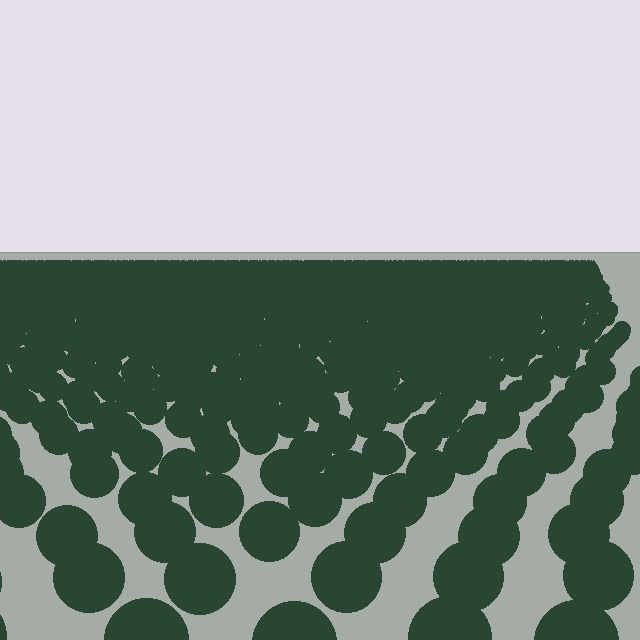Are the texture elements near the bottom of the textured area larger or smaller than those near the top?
Larger. Near the bottom, elements are closer to the viewer and appear at a bigger on-screen size.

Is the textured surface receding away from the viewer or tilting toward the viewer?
The surface is receding away from the viewer. Texture elements get smaller and denser toward the top.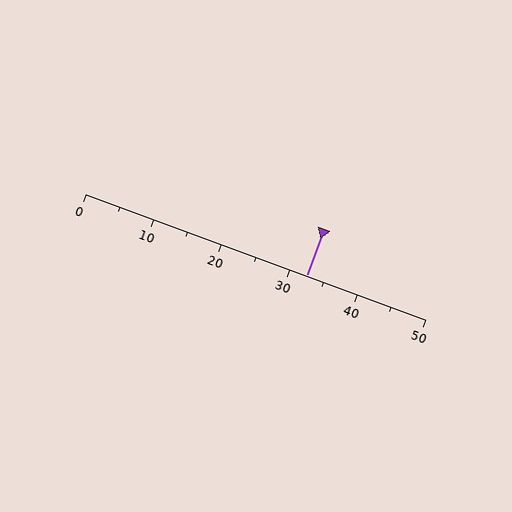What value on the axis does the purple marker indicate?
The marker indicates approximately 32.5.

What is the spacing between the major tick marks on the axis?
The major ticks are spaced 10 apart.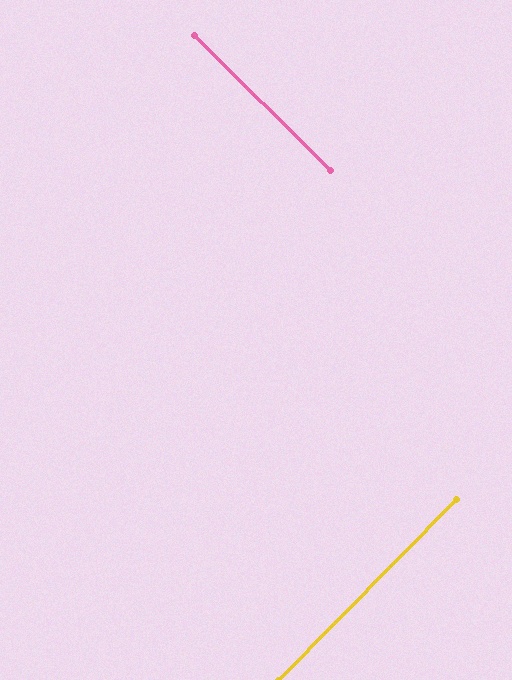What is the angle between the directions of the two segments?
Approximately 90 degrees.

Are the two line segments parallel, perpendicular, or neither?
Perpendicular — they meet at approximately 90°.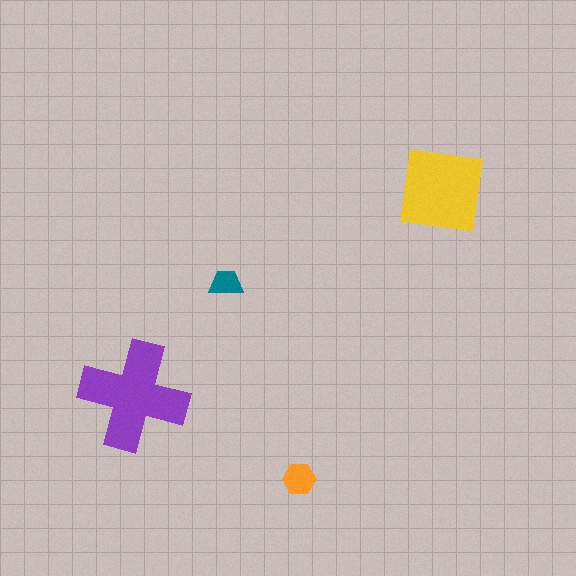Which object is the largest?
The purple cross.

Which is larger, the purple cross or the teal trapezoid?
The purple cross.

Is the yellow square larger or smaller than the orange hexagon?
Larger.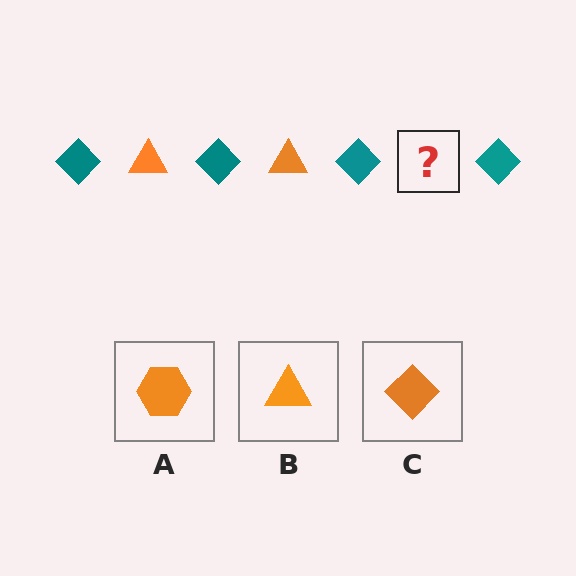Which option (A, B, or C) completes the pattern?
B.